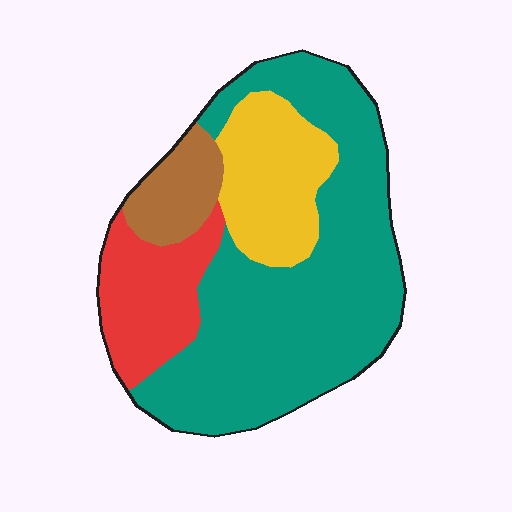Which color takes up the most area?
Teal, at roughly 55%.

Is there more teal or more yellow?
Teal.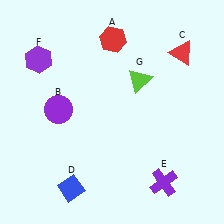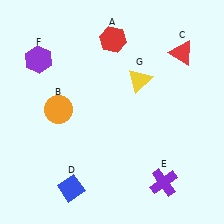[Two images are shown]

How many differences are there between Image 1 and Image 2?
There are 2 differences between the two images.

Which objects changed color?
B changed from purple to orange. G changed from lime to yellow.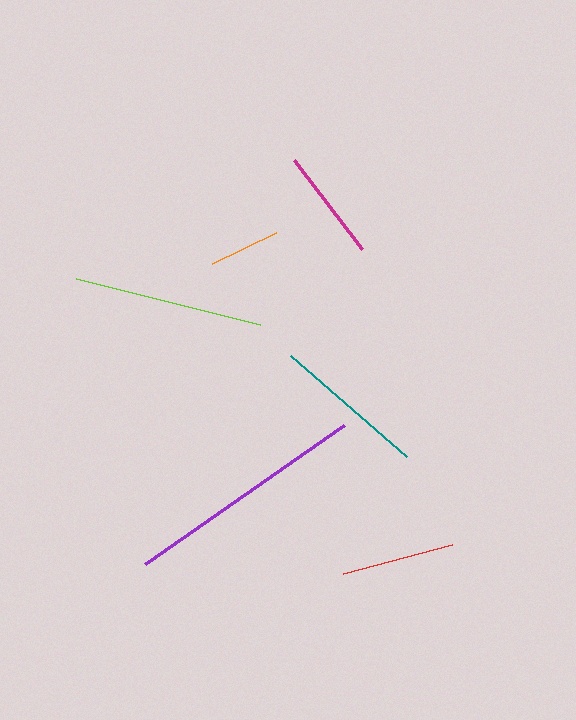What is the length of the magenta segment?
The magenta segment is approximately 111 pixels long.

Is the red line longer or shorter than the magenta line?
The red line is longer than the magenta line.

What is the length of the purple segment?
The purple segment is approximately 243 pixels long.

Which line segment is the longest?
The purple line is the longest at approximately 243 pixels.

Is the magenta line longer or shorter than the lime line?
The lime line is longer than the magenta line.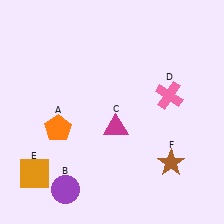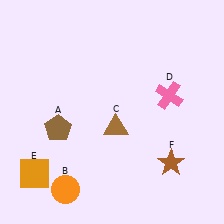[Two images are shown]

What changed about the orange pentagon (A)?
In Image 1, A is orange. In Image 2, it changed to brown.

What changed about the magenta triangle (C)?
In Image 1, C is magenta. In Image 2, it changed to brown.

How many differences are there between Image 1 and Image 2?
There are 3 differences between the two images.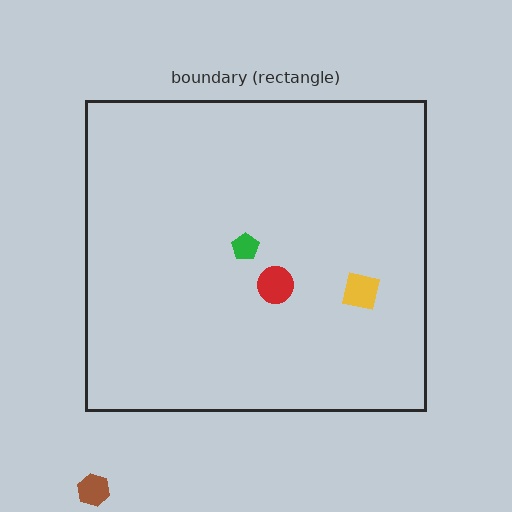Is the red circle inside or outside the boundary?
Inside.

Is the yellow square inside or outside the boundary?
Inside.